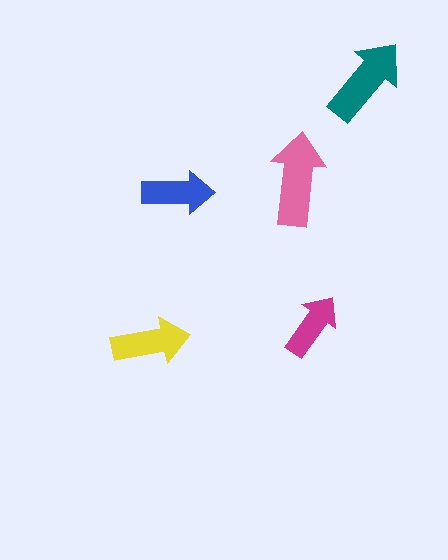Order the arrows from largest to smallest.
the pink one, the teal one, the yellow one, the blue one, the magenta one.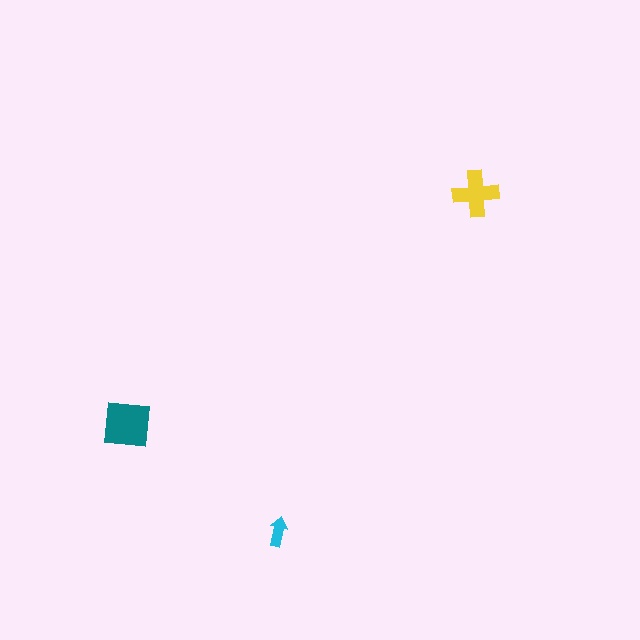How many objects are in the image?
There are 3 objects in the image.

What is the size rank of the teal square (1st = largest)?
1st.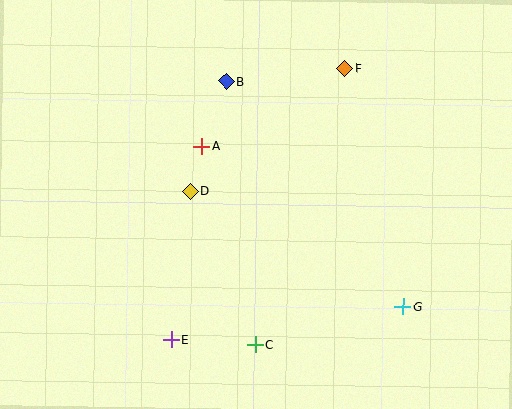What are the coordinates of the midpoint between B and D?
The midpoint between B and D is at (208, 136).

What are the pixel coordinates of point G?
Point G is at (403, 307).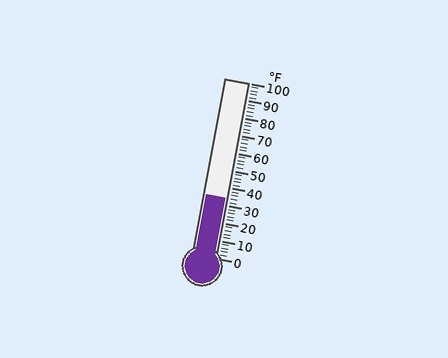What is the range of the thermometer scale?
The thermometer scale ranges from 0°F to 100°F.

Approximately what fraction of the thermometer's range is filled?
The thermometer is filled to approximately 35% of its range.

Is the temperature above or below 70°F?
The temperature is below 70°F.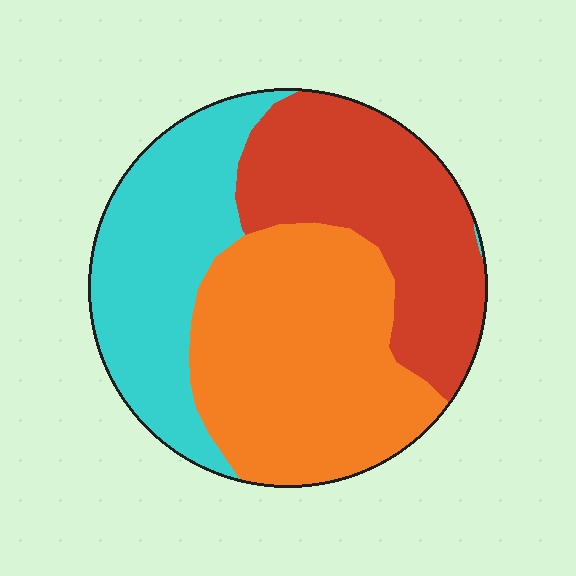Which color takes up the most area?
Orange, at roughly 40%.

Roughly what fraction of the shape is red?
Red takes up about one third (1/3) of the shape.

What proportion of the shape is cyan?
Cyan covers around 30% of the shape.